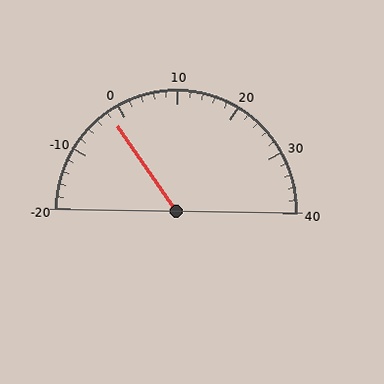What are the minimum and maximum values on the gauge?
The gauge ranges from -20 to 40.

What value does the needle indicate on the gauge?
The needle indicates approximately -2.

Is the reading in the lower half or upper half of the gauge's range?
The reading is in the lower half of the range (-20 to 40).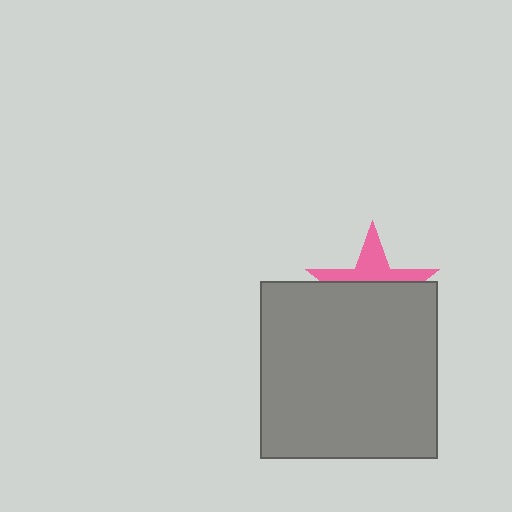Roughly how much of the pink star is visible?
A small part of it is visible (roughly 38%).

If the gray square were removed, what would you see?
You would see the complete pink star.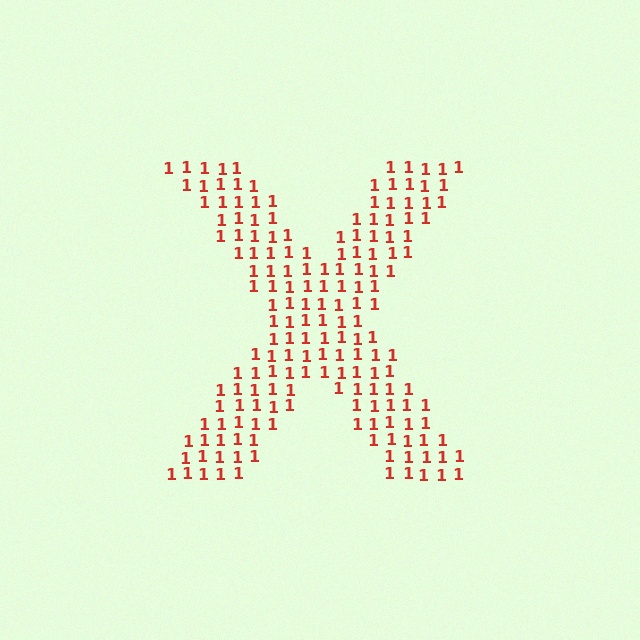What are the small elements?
The small elements are digit 1's.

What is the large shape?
The large shape is the letter X.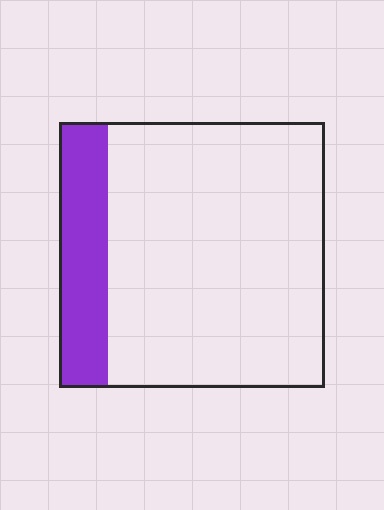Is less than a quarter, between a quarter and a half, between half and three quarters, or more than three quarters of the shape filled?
Less than a quarter.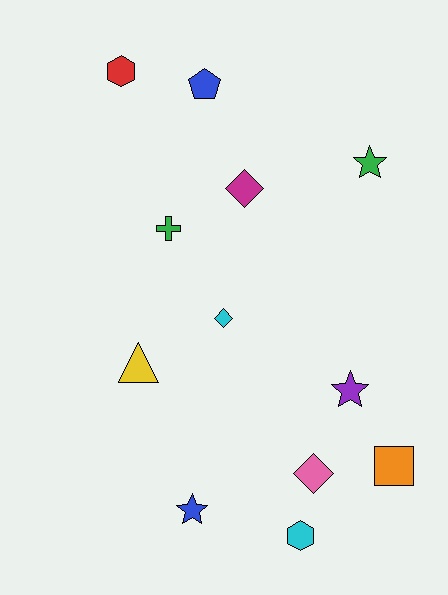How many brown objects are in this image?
There are no brown objects.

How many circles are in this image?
There are no circles.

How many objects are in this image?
There are 12 objects.